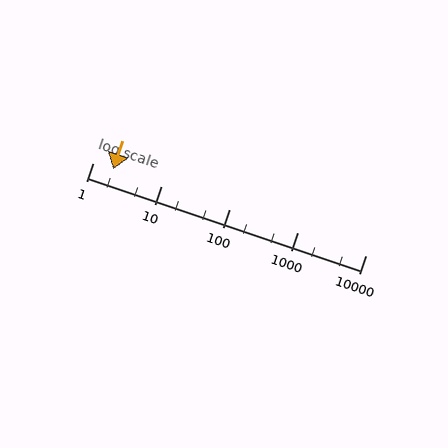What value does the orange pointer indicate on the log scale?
The pointer indicates approximately 2.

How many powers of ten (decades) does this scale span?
The scale spans 4 decades, from 1 to 10000.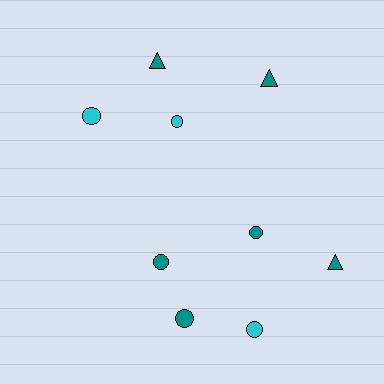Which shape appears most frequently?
Circle, with 6 objects.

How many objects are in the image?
There are 9 objects.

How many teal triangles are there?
There are 3 teal triangles.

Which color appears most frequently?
Teal, with 6 objects.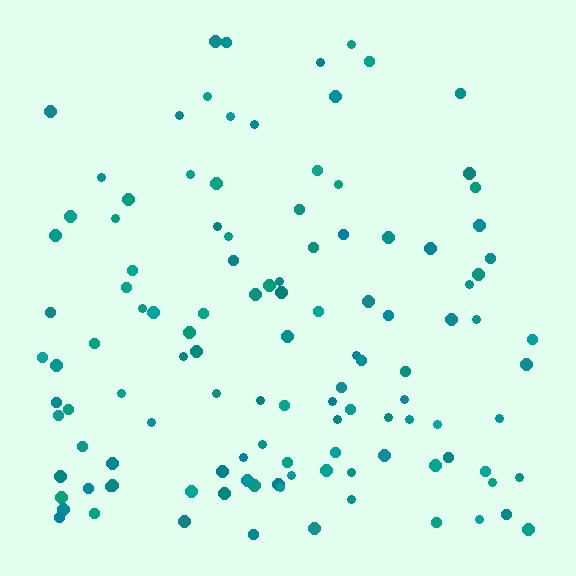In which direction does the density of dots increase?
From top to bottom, with the bottom side densest.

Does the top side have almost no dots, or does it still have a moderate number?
Still a moderate number, just noticeably fewer than the bottom.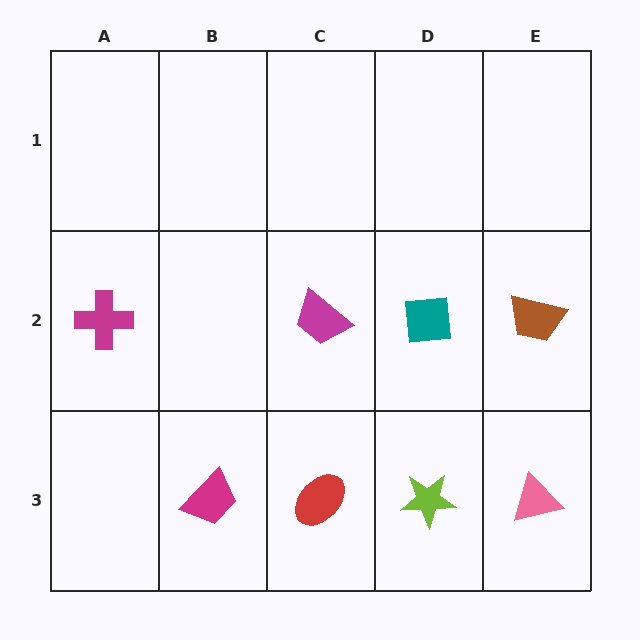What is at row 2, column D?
A teal square.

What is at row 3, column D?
A lime star.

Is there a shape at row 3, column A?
No, that cell is empty.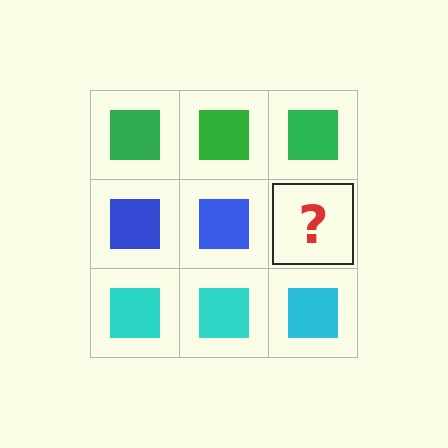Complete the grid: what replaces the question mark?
The question mark should be replaced with a blue square.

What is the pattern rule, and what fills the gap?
The rule is that each row has a consistent color. The gap should be filled with a blue square.